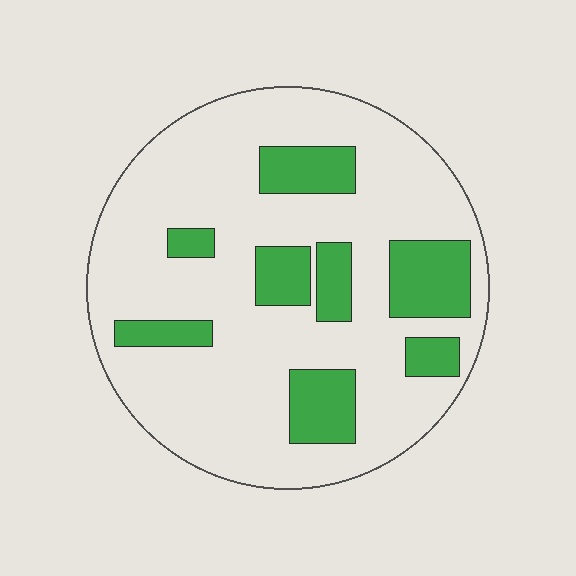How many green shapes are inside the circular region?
8.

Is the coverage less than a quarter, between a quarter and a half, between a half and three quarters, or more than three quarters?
Less than a quarter.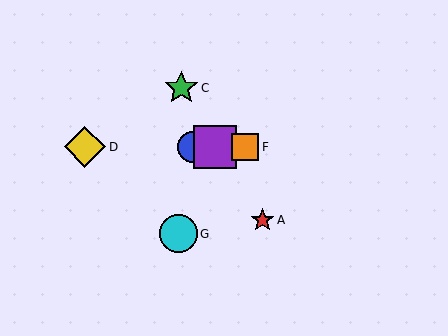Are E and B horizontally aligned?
Yes, both are at y≈147.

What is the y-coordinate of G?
Object G is at y≈234.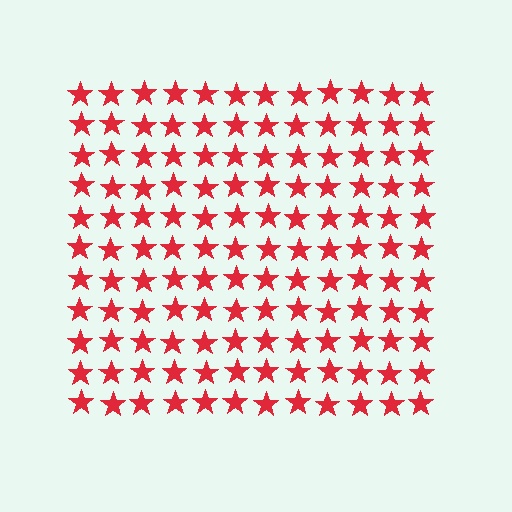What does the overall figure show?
The overall figure shows a square.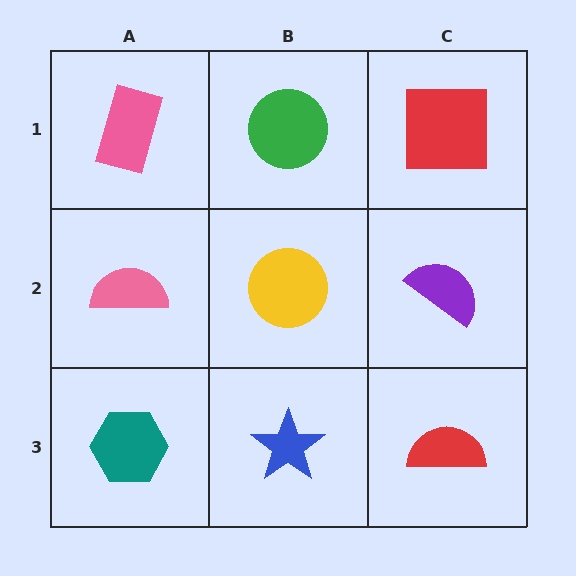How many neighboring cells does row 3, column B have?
3.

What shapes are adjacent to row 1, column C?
A purple semicircle (row 2, column C), a green circle (row 1, column B).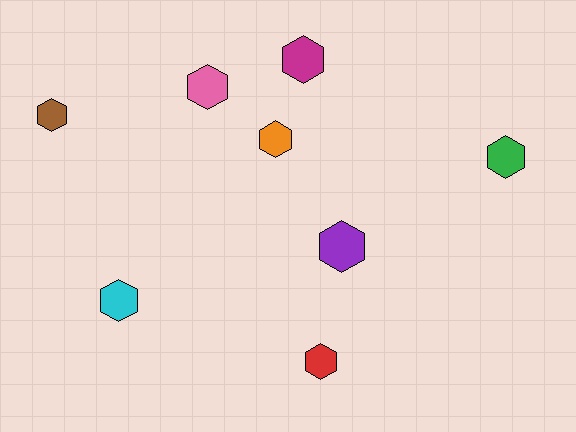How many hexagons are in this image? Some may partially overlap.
There are 8 hexagons.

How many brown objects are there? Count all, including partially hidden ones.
There is 1 brown object.